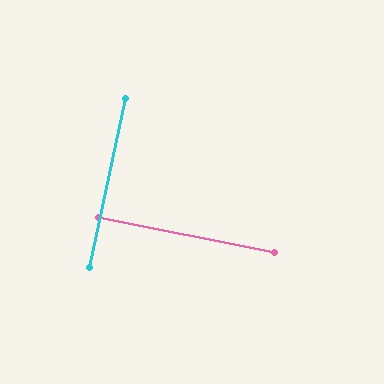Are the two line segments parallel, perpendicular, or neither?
Perpendicular — they meet at approximately 90°.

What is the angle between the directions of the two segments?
Approximately 90 degrees.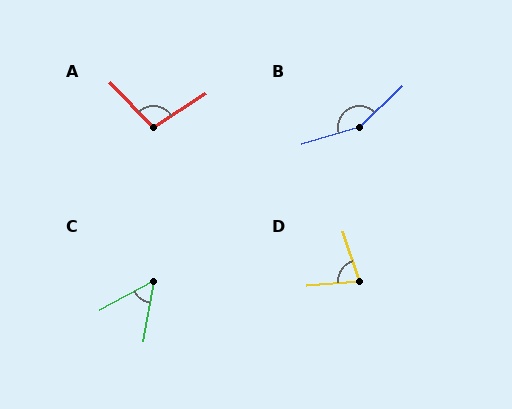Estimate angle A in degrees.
Approximately 102 degrees.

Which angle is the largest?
B, at approximately 153 degrees.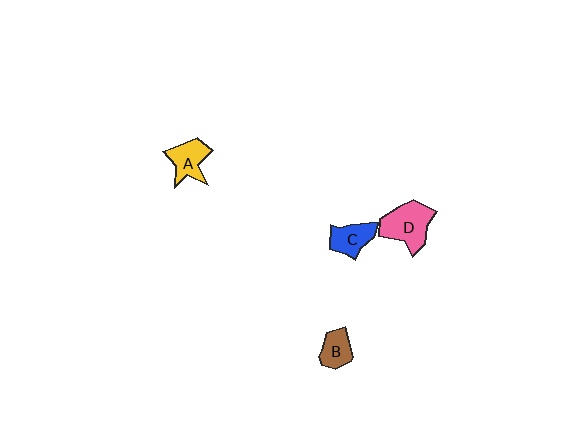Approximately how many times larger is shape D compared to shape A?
Approximately 1.5 times.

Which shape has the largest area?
Shape D (pink).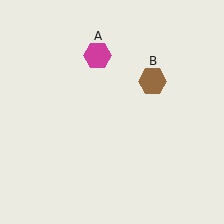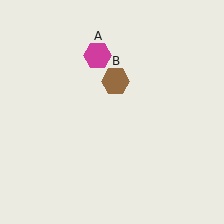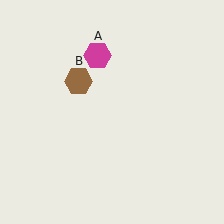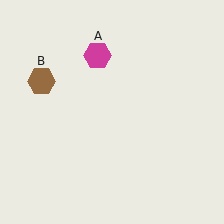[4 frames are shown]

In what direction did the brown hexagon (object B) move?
The brown hexagon (object B) moved left.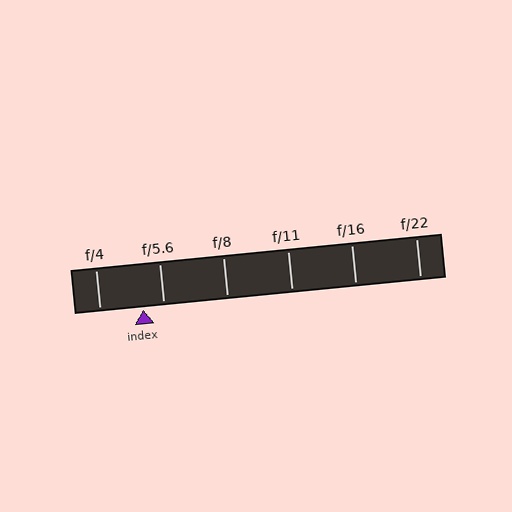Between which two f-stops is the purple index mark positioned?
The index mark is between f/4 and f/5.6.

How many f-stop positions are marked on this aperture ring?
There are 6 f-stop positions marked.